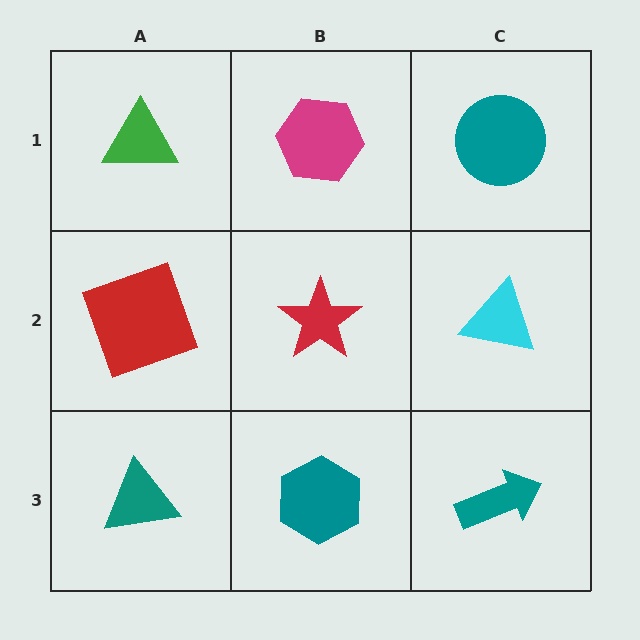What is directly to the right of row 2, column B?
A cyan triangle.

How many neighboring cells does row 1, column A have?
2.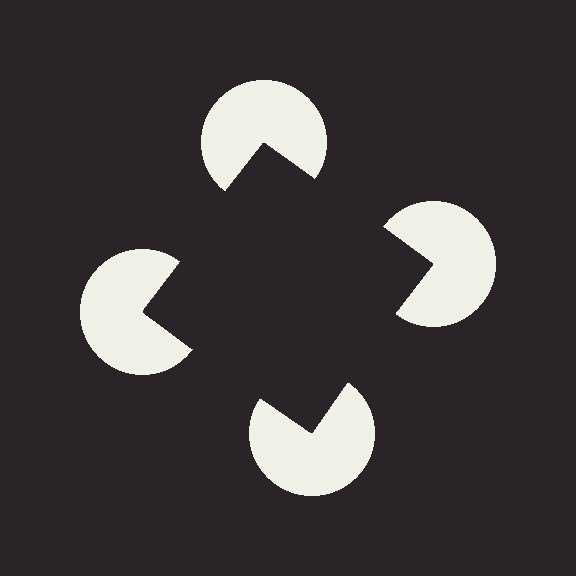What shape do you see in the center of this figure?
An illusory square — its edges are inferred from the aligned wedge cuts in the pac-man discs, not physically drawn.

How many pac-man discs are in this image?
There are 4 — one at each vertex of the illusory square.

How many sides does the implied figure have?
4 sides.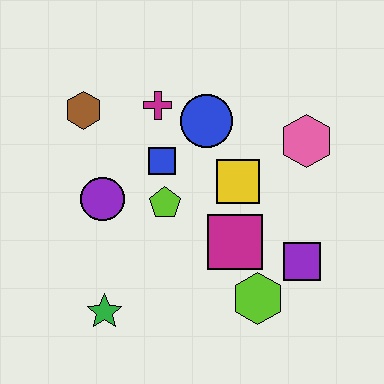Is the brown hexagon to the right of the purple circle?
No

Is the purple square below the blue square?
Yes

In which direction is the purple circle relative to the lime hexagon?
The purple circle is to the left of the lime hexagon.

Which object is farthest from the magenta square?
The brown hexagon is farthest from the magenta square.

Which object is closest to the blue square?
The lime pentagon is closest to the blue square.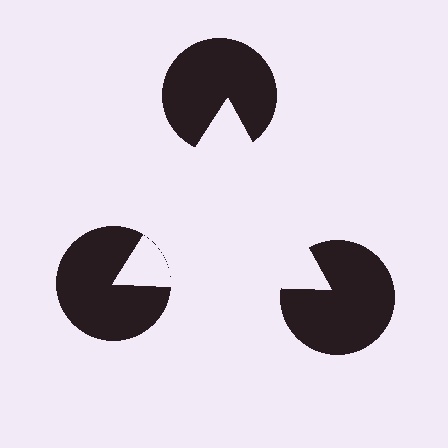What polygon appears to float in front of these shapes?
An illusory triangle — its edges are inferred from the aligned wedge cuts in the pac-man discs, not physically drawn.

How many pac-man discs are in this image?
There are 3 — one at each vertex of the illusory triangle.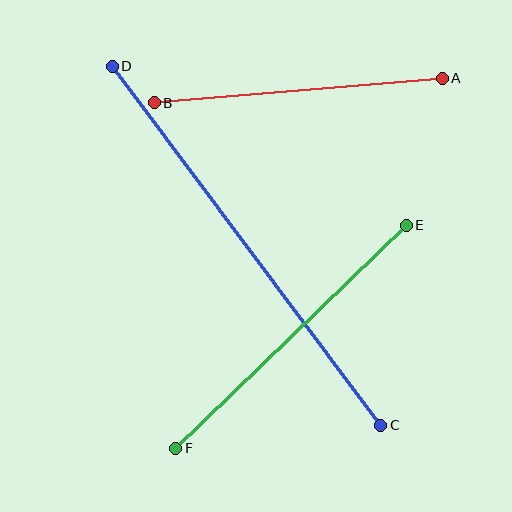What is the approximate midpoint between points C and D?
The midpoint is at approximately (246, 246) pixels.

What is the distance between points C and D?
The distance is approximately 448 pixels.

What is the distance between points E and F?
The distance is approximately 321 pixels.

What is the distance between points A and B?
The distance is approximately 289 pixels.